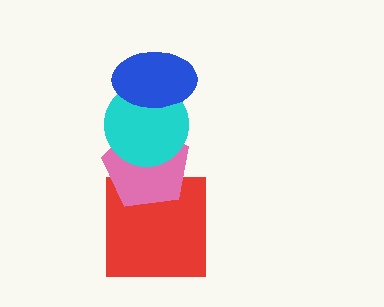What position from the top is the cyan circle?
The cyan circle is 2nd from the top.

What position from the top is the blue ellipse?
The blue ellipse is 1st from the top.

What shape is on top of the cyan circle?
The blue ellipse is on top of the cyan circle.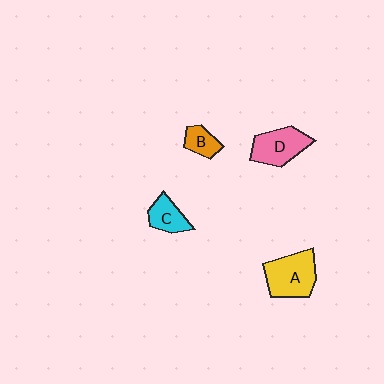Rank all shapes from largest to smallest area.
From largest to smallest: A (yellow), D (pink), C (cyan), B (orange).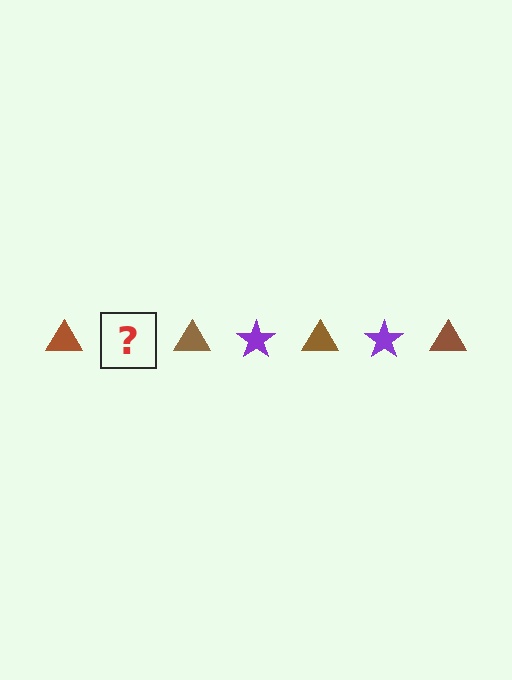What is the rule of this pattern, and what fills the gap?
The rule is that the pattern alternates between brown triangle and purple star. The gap should be filled with a purple star.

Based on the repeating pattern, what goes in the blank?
The blank should be a purple star.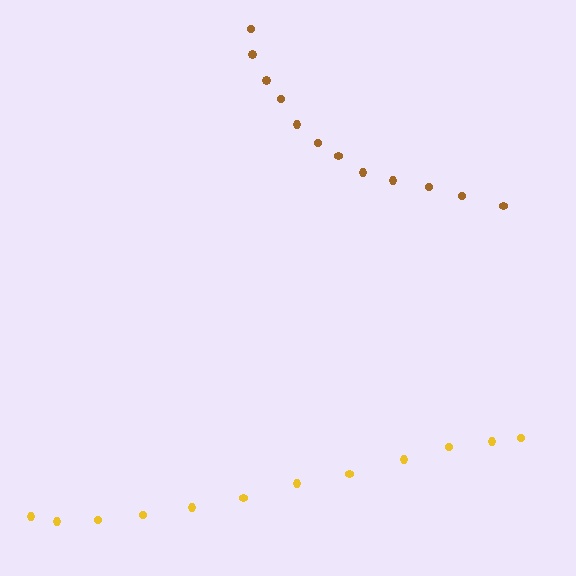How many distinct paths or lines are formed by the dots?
There are 2 distinct paths.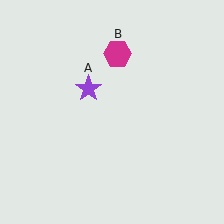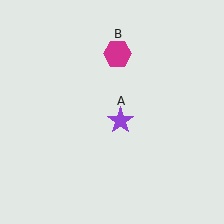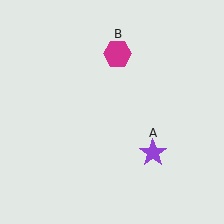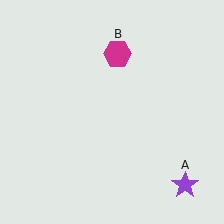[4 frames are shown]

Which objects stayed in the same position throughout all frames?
Magenta hexagon (object B) remained stationary.